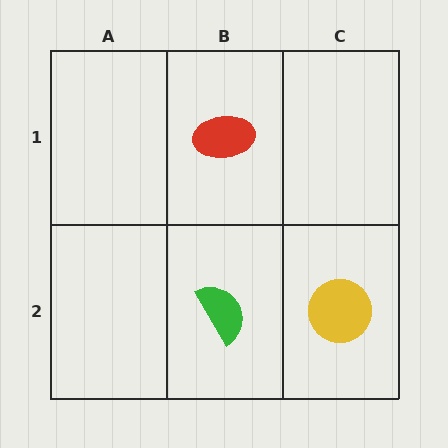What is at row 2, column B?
A green semicircle.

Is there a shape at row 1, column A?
No, that cell is empty.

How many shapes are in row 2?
2 shapes.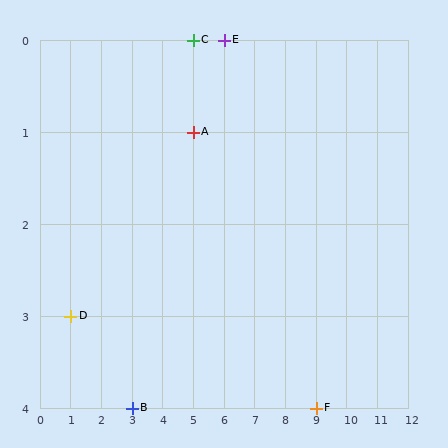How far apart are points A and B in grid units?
Points A and B are 2 columns and 3 rows apart (about 3.6 grid units diagonally).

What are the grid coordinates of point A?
Point A is at grid coordinates (5, 1).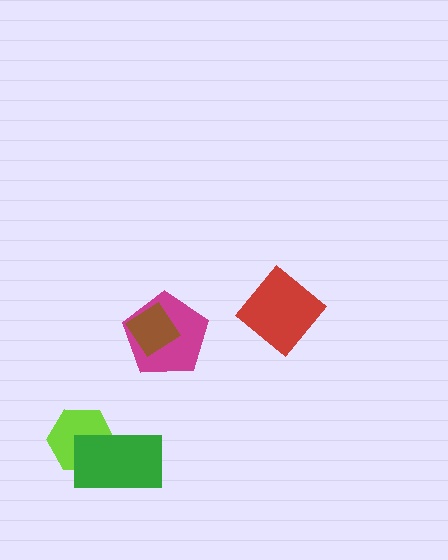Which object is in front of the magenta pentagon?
The brown diamond is in front of the magenta pentagon.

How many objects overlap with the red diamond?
0 objects overlap with the red diamond.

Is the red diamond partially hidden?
No, no other shape covers it.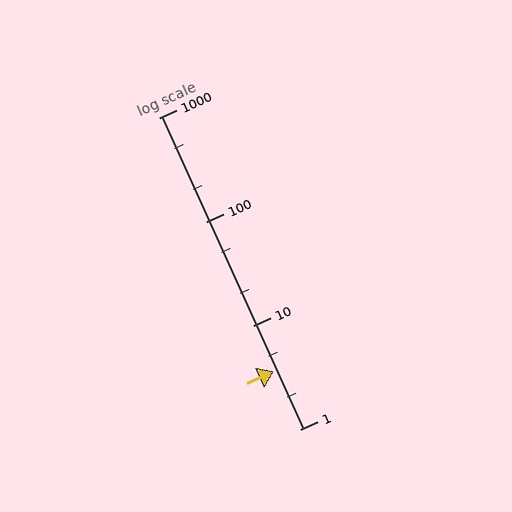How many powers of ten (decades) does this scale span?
The scale spans 3 decades, from 1 to 1000.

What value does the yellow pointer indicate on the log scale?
The pointer indicates approximately 3.6.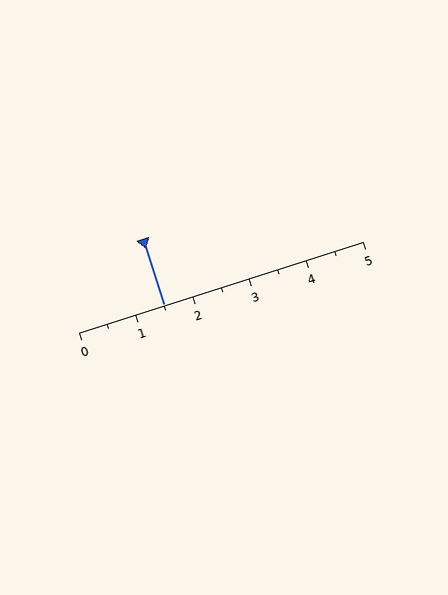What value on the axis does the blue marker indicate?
The marker indicates approximately 1.5.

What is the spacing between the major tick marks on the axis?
The major ticks are spaced 1 apart.